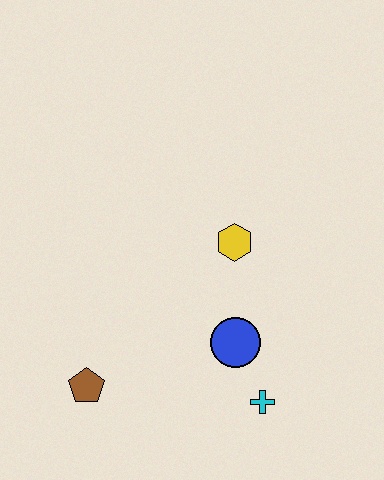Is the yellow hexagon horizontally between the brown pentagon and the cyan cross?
Yes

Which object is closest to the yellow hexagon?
The blue circle is closest to the yellow hexagon.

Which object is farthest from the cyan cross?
The brown pentagon is farthest from the cyan cross.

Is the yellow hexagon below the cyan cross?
No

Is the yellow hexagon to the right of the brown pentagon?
Yes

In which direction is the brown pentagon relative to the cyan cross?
The brown pentagon is to the left of the cyan cross.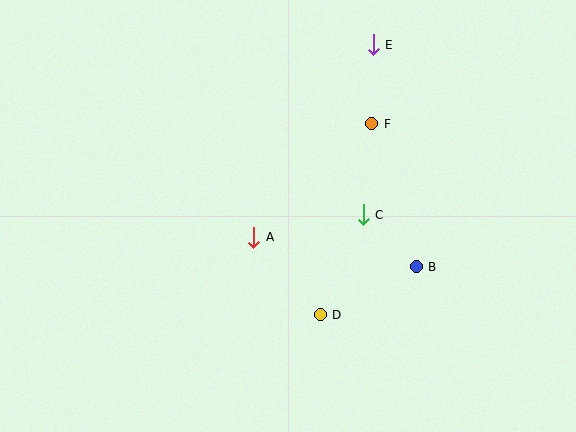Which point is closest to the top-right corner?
Point E is closest to the top-right corner.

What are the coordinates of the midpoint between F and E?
The midpoint between F and E is at (372, 84).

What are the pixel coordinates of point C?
Point C is at (363, 215).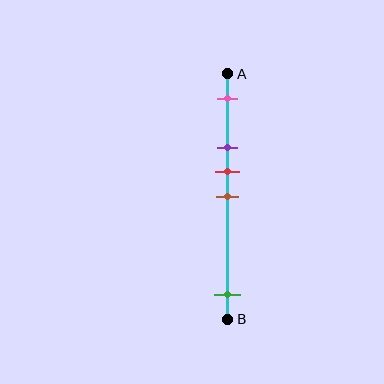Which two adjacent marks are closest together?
The red and brown marks are the closest adjacent pair.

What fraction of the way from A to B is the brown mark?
The brown mark is approximately 50% (0.5) of the way from A to B.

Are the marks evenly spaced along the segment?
No, the marks are not evenly spaced.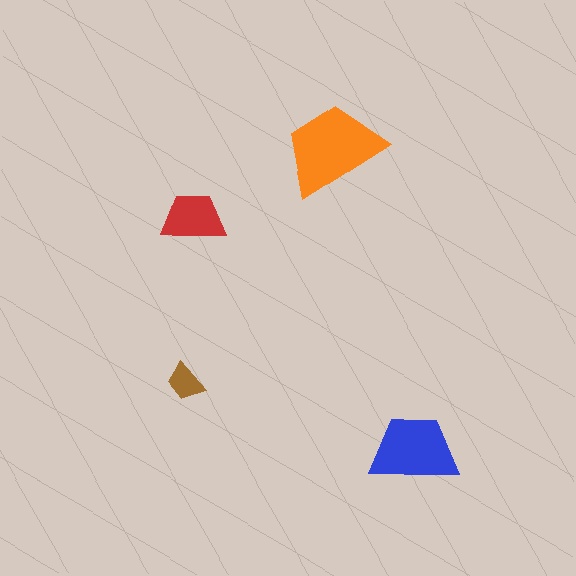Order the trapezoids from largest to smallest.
the orange one, the blue one, the red one, the brown one.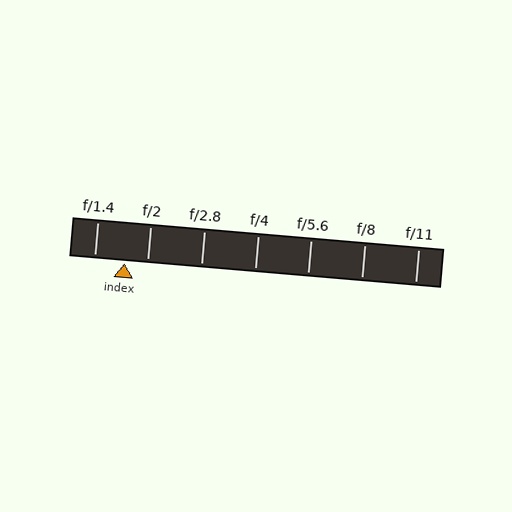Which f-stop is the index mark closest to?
The index mark is closest to f/2.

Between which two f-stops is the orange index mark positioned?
The index mark is between f/1.4 and f/2.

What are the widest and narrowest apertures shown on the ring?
The widest aperture shown is f/1.4 and the narrowest is f/11.